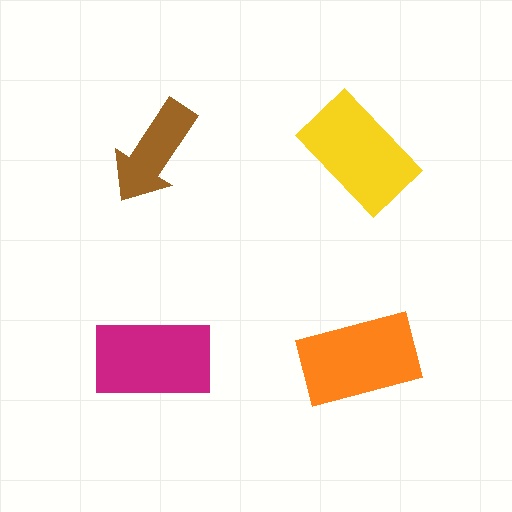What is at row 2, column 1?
A magenta rectangle.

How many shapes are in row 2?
2 shapes.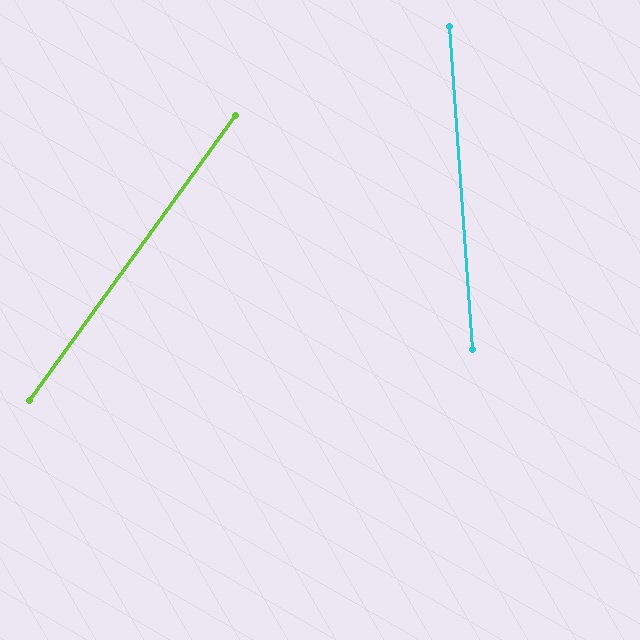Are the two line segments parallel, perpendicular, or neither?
Neither parallel nor perpendicular — they differ by about 40°.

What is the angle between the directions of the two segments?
Approximately 40 degrees.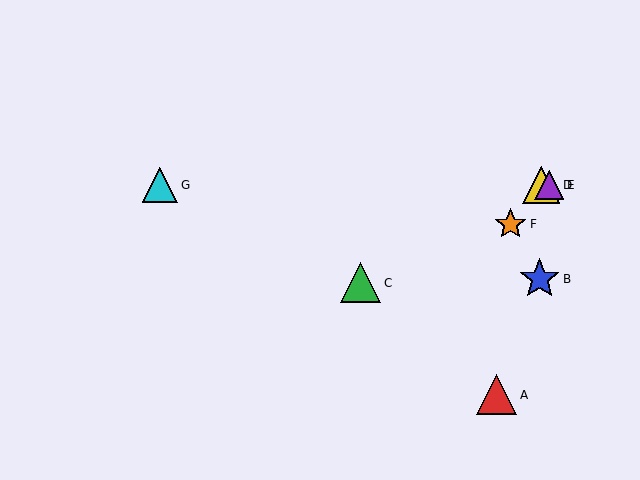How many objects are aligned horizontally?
3 objects (D, E, G) are aligned horizontally.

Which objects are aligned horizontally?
Objects D, E, G are aligned horizontally.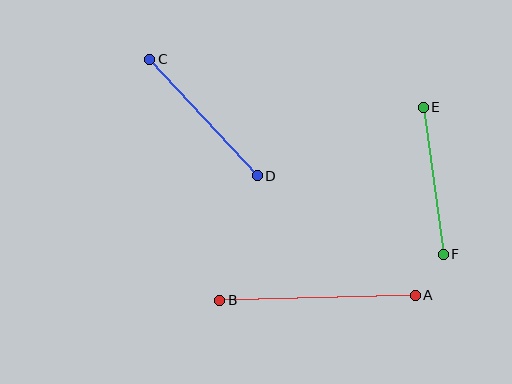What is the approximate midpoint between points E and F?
The midpoint is at approximately (433, 181) pixels.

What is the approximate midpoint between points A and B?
The midpoint is at approximately (318, 298) pixels.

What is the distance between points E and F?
The distance is approximately 148 pixels.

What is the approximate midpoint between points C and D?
The midpoint is at approximately (203, 118) pixels.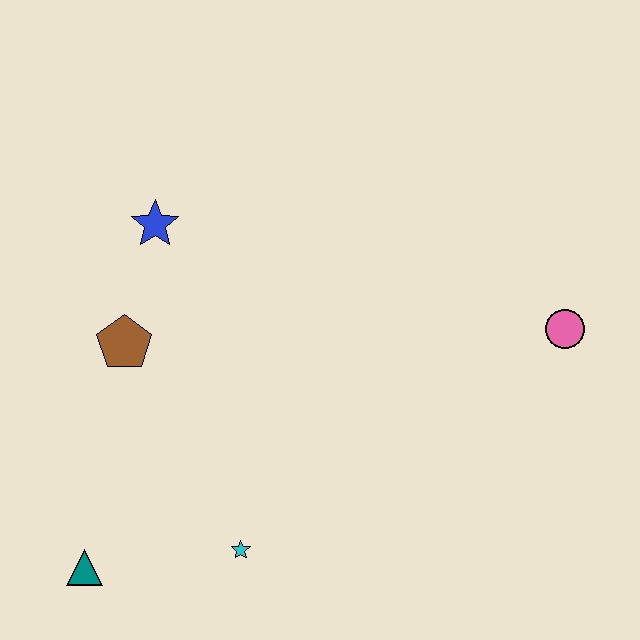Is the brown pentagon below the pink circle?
Yes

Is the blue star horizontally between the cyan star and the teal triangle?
Yes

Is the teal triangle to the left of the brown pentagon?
Yes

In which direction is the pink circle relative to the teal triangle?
The pink circle is to the right of the teal triangle.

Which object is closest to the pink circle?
The cyan star is closest to the pink circle.